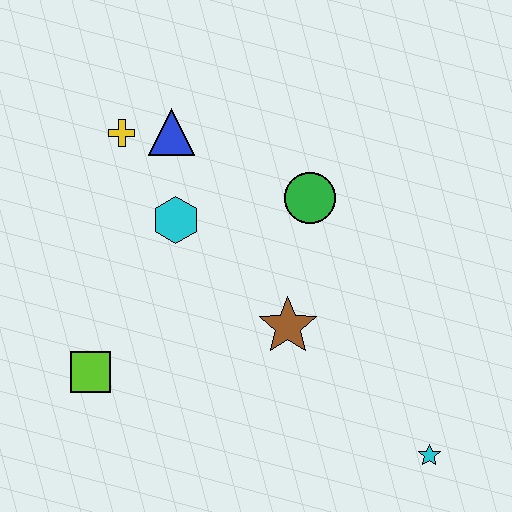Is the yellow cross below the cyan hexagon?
No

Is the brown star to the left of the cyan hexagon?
No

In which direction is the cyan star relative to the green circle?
The cyan star is below the green circle.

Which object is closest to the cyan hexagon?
The blue triangle is closest to the cyan hexagon.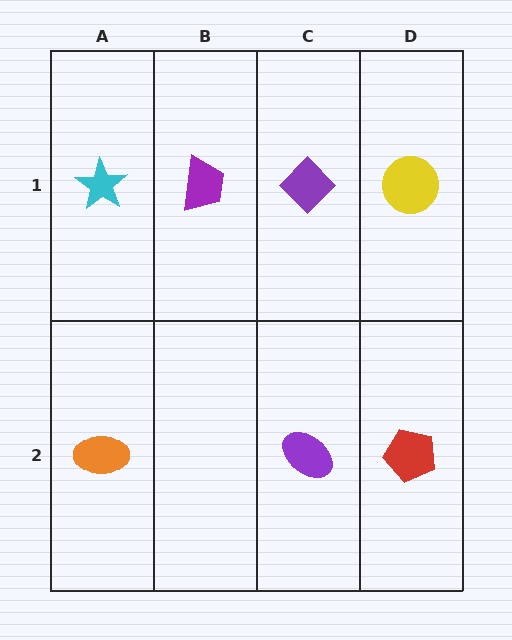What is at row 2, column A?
An orange ellipse.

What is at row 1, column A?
A cyan star.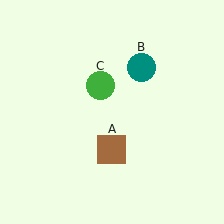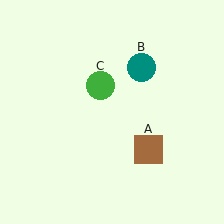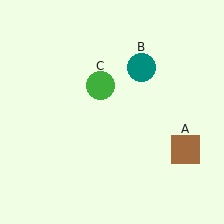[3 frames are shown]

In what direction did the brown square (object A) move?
The brown square (object A) moved right.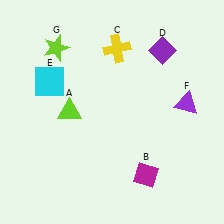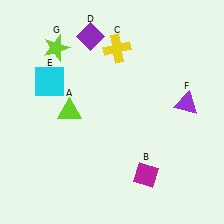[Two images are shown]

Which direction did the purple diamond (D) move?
The purple diamond (D) moved left.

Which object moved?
The purple diamond (D) moved left.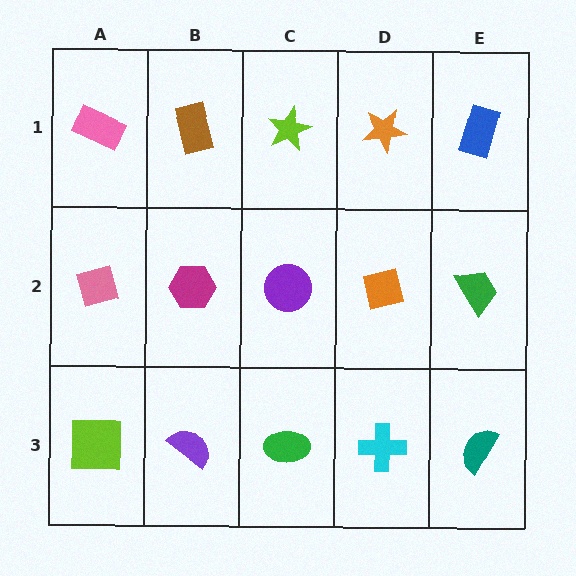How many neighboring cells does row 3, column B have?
3.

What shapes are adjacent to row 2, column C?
A lime star (row 1, column C), a green ellipse (row 3, column C), a magenta hexagon (row 2, column B), an orange square (row 2, column D).